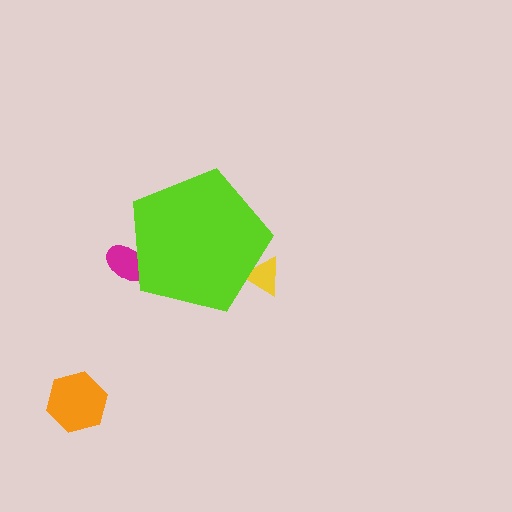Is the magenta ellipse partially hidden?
Yes, the magenta ellipse is partially hidden behind the lime pentagon.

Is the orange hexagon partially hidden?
No, the orange hexagon is fully visible.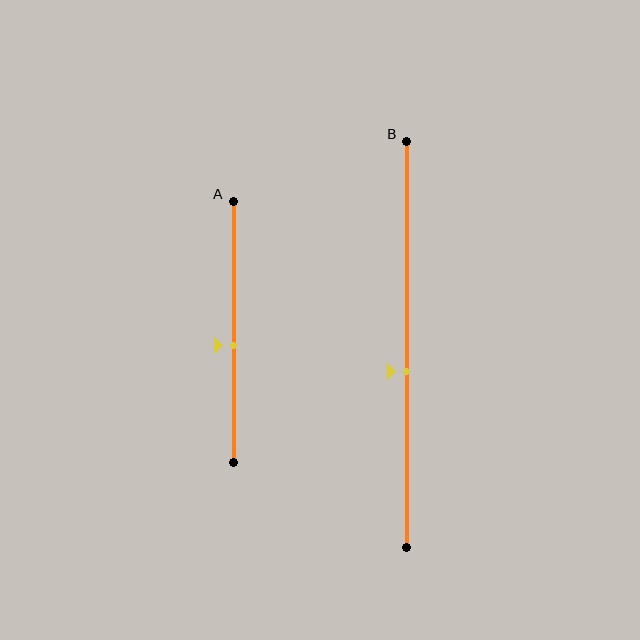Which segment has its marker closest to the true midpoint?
Segment A has its marker closest to the true midpoint.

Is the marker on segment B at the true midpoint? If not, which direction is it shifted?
No, the marker on segment B is shifted downward by about 7% of the segment length.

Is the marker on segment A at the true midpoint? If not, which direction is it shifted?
No, the marker on segment A is shifted downward by about 5% of the segment length.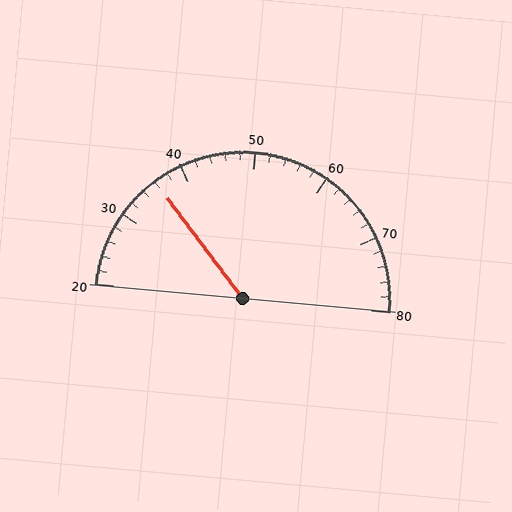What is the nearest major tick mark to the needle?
The nearest major tick mark is 40.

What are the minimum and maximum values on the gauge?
The gauge ranges from 20 to 80.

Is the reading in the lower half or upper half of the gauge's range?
The reading is in the lower half of the range (20 to 80).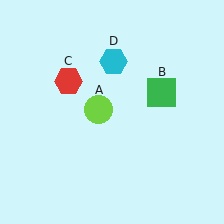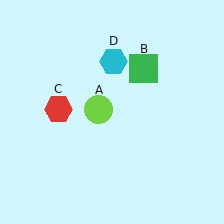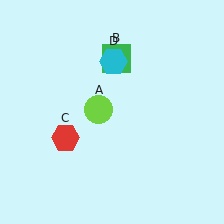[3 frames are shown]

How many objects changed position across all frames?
2 objects changed position: green square (object B), red hexagon (object C).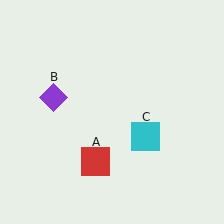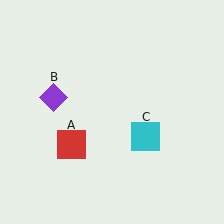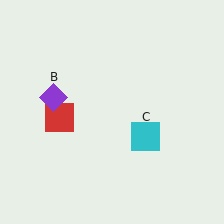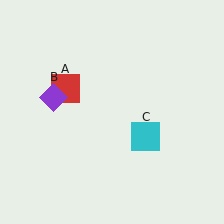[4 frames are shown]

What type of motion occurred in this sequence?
The red square (object A) rotated clockwise around the center of the scene.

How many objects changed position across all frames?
1 object changed position: red square (object A).